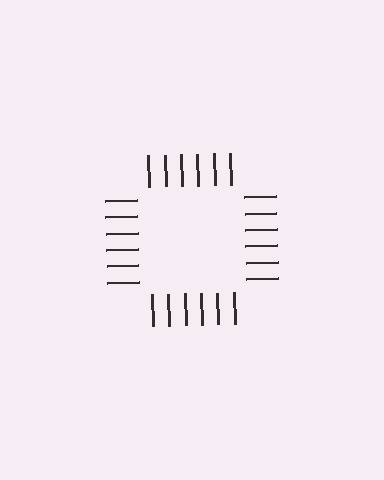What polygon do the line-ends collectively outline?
An illusory square — the line segments terminate on its edges but no continuous stroke is drawn.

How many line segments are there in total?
24 — 6 along each of the 4 edges.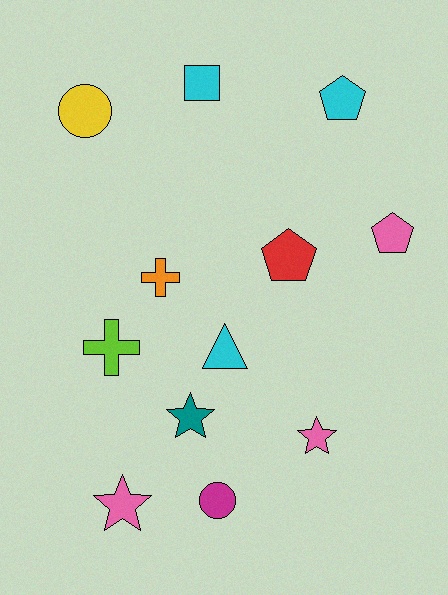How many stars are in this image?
There are 3 stars.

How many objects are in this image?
There are 12 objects.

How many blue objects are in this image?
There are no blue objects.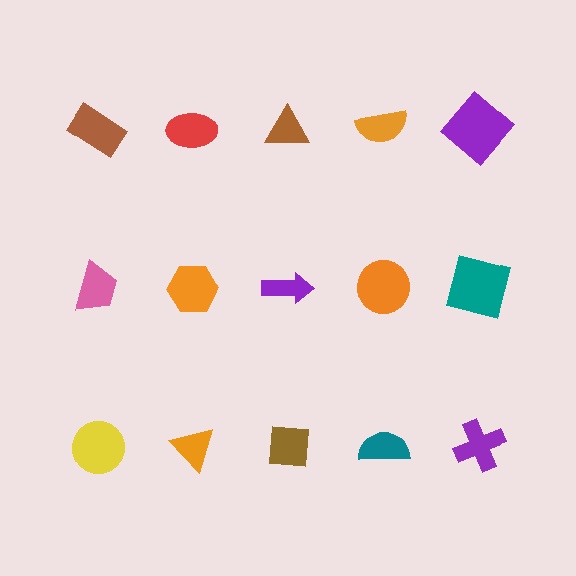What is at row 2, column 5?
A teal square.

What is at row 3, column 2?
An orange triangle.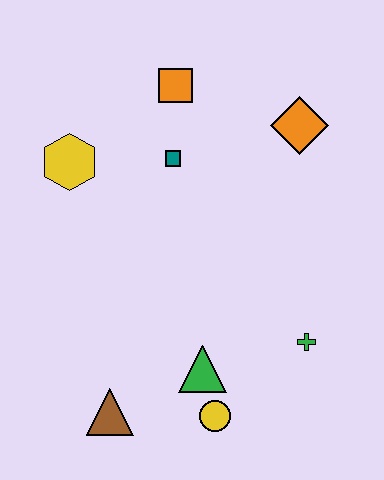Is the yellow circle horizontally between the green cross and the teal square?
Yes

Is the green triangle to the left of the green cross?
Yes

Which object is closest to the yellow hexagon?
The teal square is closest to the yellow hexagon.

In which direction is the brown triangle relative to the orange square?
The brown triangle is below the orange square.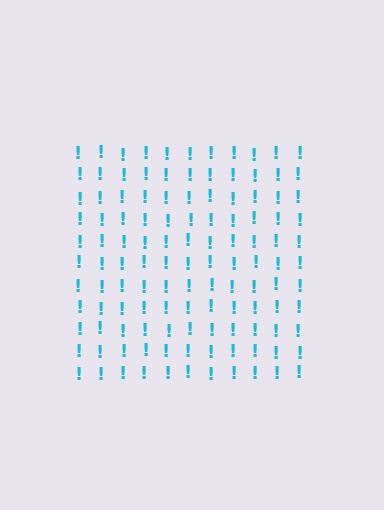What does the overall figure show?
The overall figure shows a square.